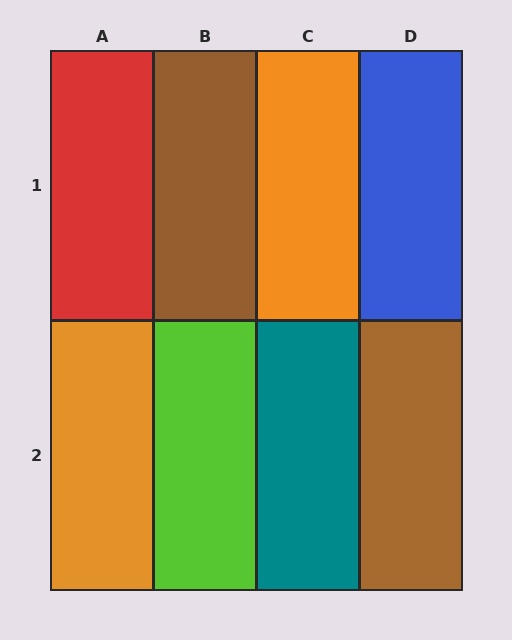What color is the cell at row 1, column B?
Brown.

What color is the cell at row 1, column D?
Blue.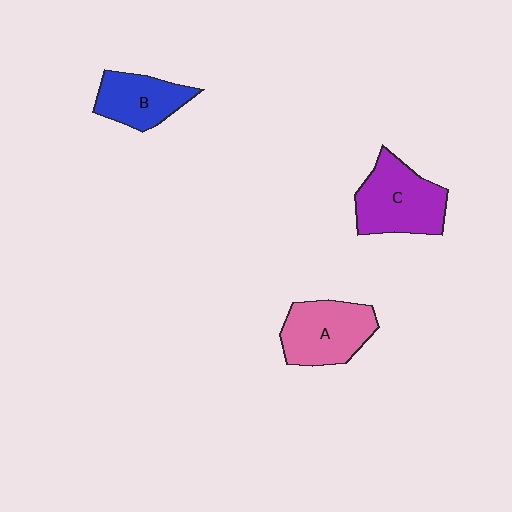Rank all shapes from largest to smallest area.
From largest to smallest: C (purple), A (pink), B (blue).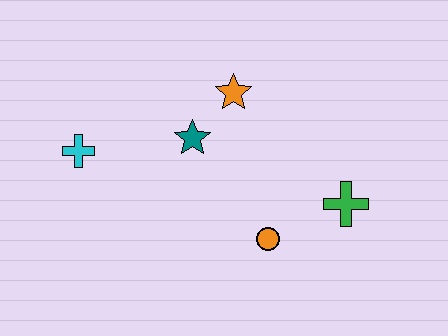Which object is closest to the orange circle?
The green cross is closest to the orange circle.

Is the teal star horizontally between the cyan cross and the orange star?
Yes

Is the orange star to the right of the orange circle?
No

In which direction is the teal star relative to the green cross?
The teal star is to the left of the green cross.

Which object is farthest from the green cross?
The cyan cross is farthest from the green cross.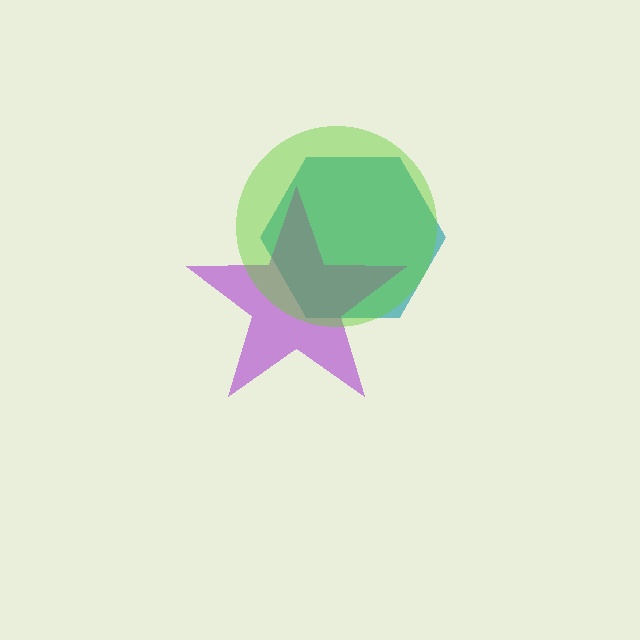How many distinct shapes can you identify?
There are 3 distinct shapes: a teal hexagon, a purple star, a lime circle.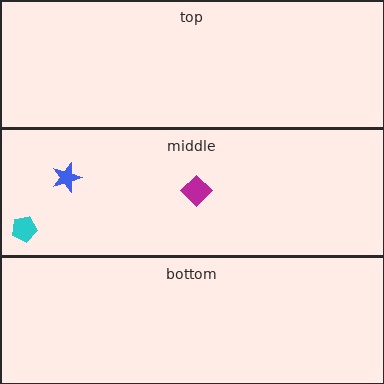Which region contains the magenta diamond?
The middle region.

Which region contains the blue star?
The middle region.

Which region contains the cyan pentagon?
The middle region.